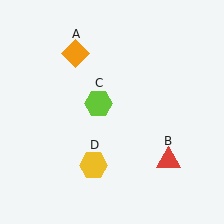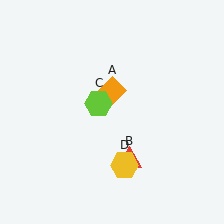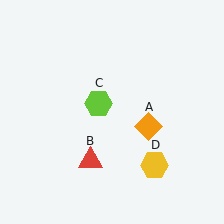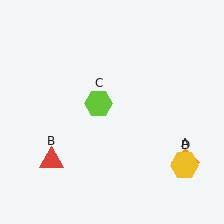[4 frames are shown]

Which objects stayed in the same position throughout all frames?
Lime hexagon (object C) remained stationary.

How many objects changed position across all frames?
3 objects changed position: orange diamond (object A), red triangle (object B), yellow hexagon (object D).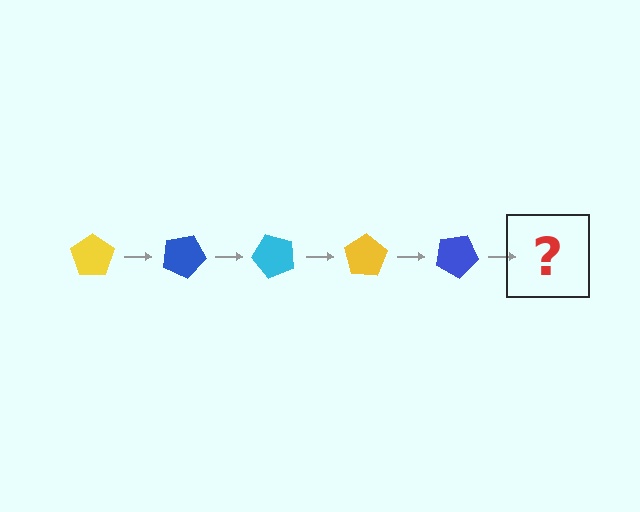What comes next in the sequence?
The next element should be a cyan pentagon, rotated 125 degrees from the start.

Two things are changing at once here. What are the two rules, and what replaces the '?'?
The two rules are that it rotates 25 degrees each step and the color cycles through yellow, blue, and cyan. The '?' should be a cyan pentagon, rotated 125 degrees from the start.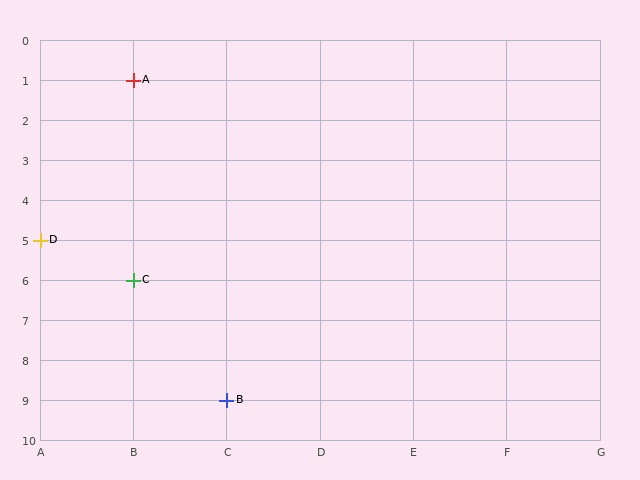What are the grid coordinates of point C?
Point C is at grid coordinates (B, 6).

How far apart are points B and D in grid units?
Points B and D are 2 columns and 4 rows apart (about 4.5 grid units diagonally).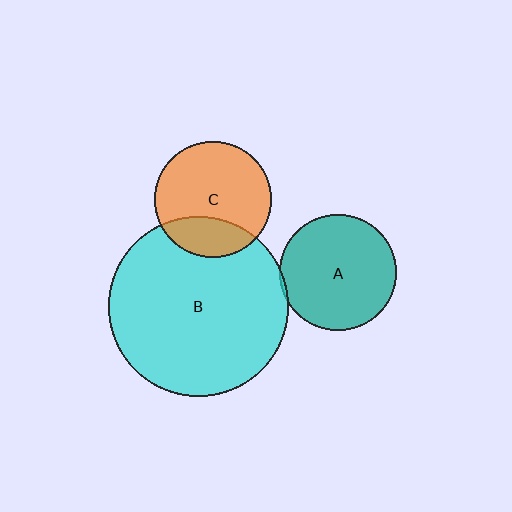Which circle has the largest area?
Circle B (cyan).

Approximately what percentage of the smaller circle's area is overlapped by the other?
Approximately 5%.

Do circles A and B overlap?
Yes.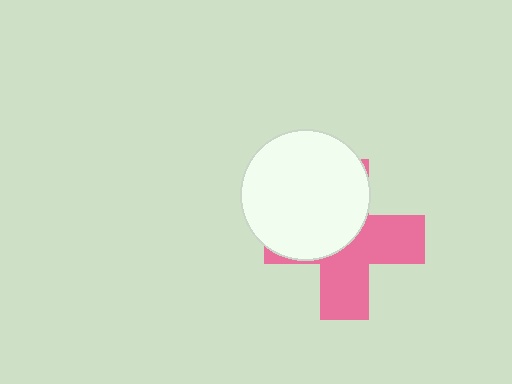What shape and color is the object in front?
The object in front is a white circle.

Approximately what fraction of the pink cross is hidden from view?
Roughly 49% of the pink cross is hidden behind the white circle.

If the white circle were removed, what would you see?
You would see the complete pink cross.